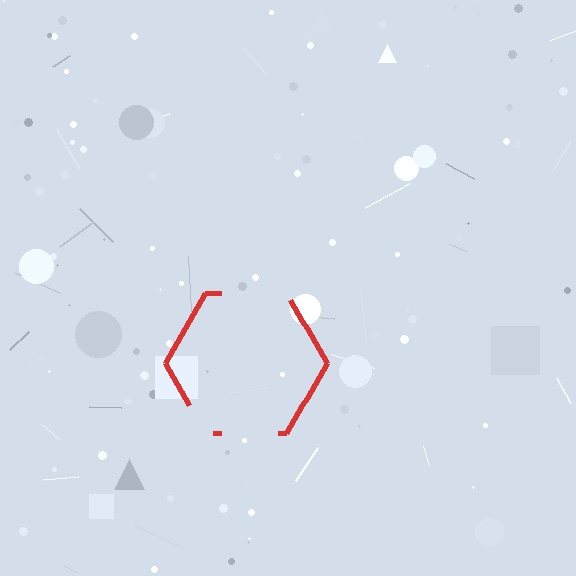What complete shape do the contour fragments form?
The contour fragments form a hexagon.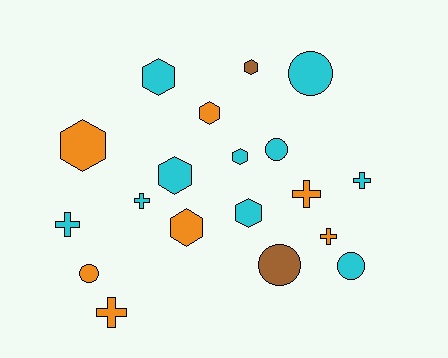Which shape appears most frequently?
Hexagon, with 8 objects.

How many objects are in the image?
There are 19 objects.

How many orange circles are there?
There is 1 orange circle.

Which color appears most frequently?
Cyan, with 10 objects.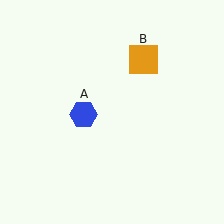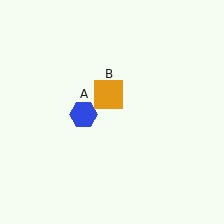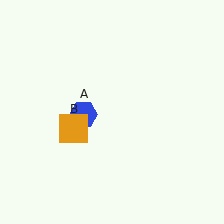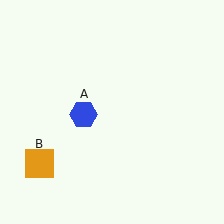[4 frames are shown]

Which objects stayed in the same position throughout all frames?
Blue hexagon (object A) remained stationary.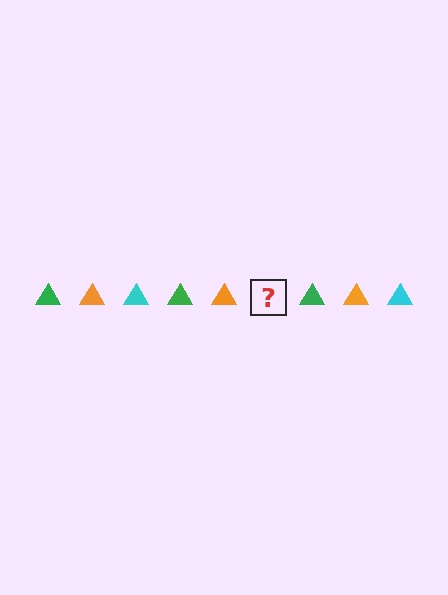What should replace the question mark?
The question mark should be replaced with a cyan triangle.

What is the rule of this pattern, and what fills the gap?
The rule is that the pattern cycles through green, orange, cyan triangles. The gap should be filled with a cyan triangle.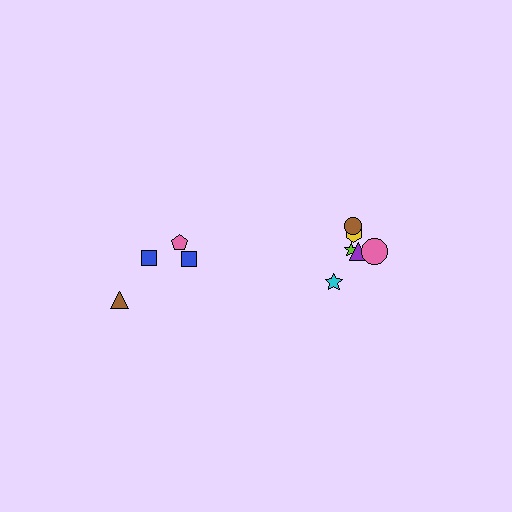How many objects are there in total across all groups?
There are 10 objects.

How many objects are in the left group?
There are 4 objects.